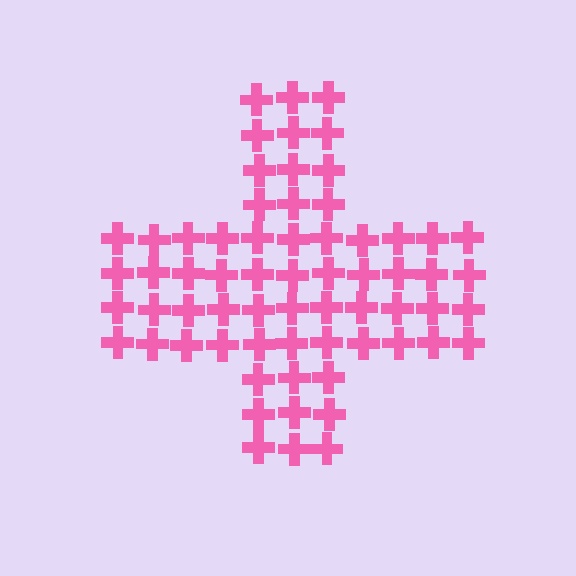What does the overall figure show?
The overall figure shows a cross.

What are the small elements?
The small elements are crosses.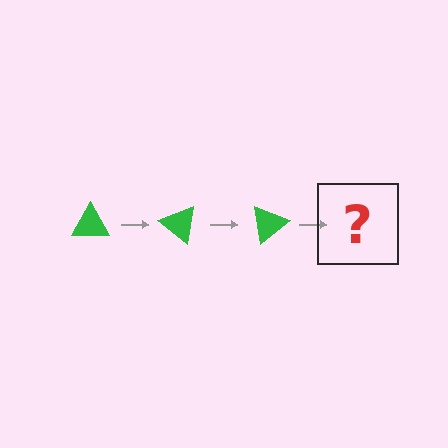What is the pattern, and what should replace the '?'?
The pattern is that the triangle rotates 40 degrees each step. The '?' should be a green triangle rotated 120 degrees.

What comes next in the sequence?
The next element should be a green triangle rotated 120 degrees.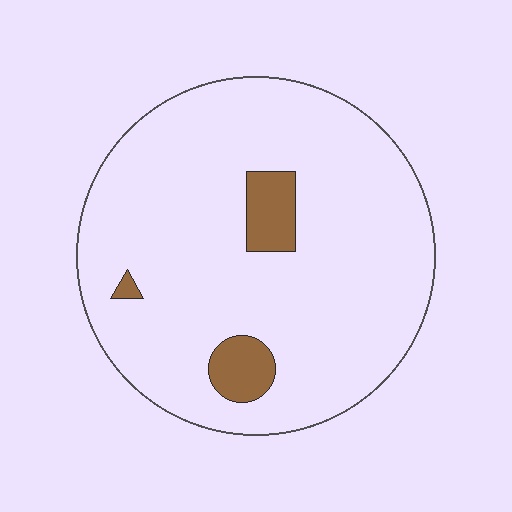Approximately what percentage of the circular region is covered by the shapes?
Approximately 10%.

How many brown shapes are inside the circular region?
3.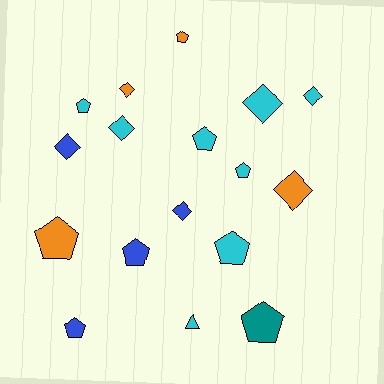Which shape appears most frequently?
Pentagon, with 9 objects.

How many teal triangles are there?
There are no teal triangles.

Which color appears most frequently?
Cyan, with 8 objects.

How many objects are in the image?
There are 17 objects.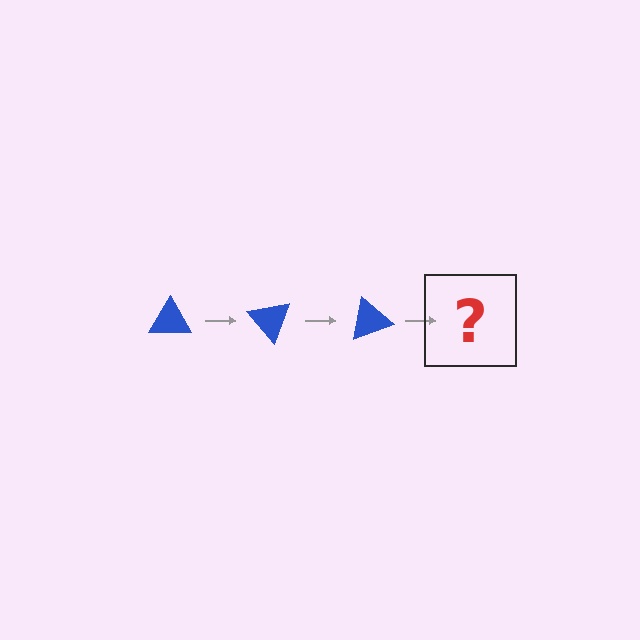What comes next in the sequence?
The next element should be a blue triangle rotated 150 degrees.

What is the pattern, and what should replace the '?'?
The pattern is that the triangle rotates 50 degrees each step. The '?' should be a blue triangle rotated 150 degrees.